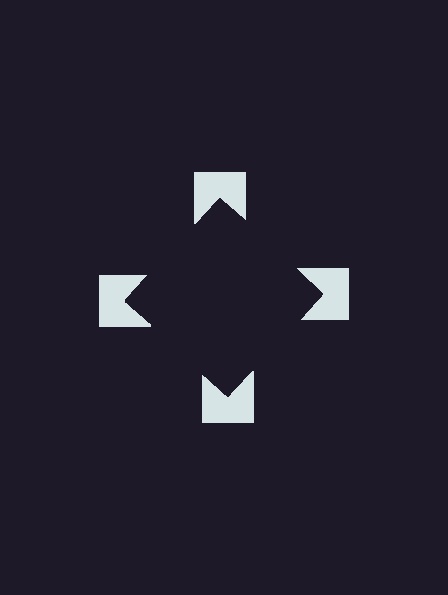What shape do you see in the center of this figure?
An illusory square — its edges are inferred from the aligned wedge cuts in the notched squares, not physically drawn.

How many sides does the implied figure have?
4 sides.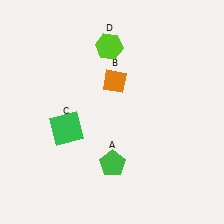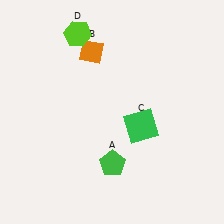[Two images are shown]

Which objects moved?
The objects that moved are: the orange diamond (B), the green square (C), the lime hexagon (D).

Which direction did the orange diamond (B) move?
The orange diamond (B) moved up.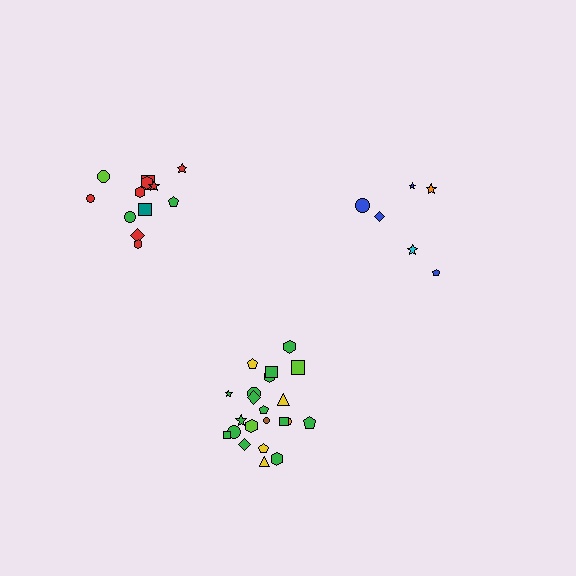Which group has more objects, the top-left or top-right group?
The top-left group.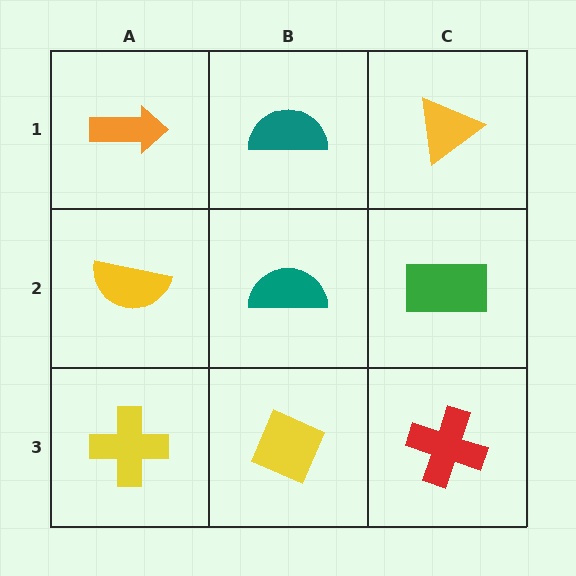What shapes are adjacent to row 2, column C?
A yellow triangle (row 1, column C), a red cross (row 3, column C), a teal semicircle (row 2, column B).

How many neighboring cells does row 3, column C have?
2.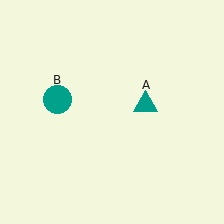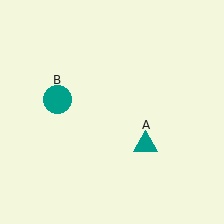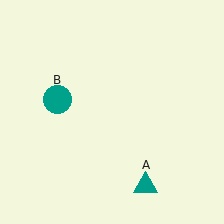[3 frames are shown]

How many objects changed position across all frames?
1 object changed position: teal triangle (object A).